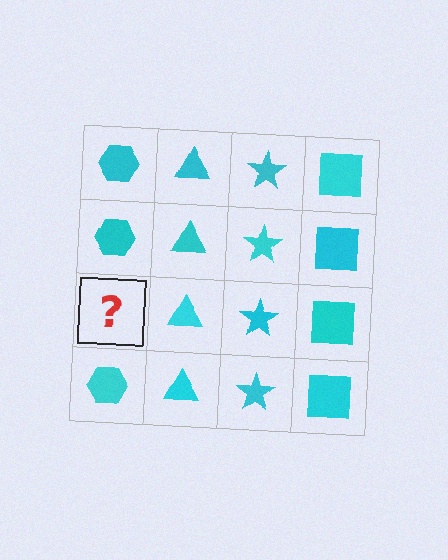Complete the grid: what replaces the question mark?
The question mark should be replaced with a cyan hexagon.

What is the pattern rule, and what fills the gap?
The rule is that each column has a consistent shape. The gap should be filled with a cyan hexagon.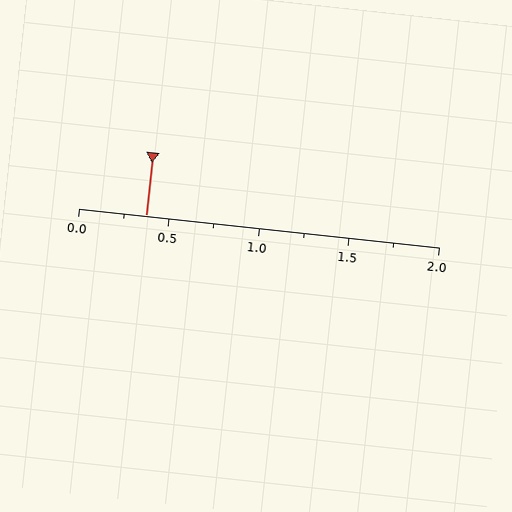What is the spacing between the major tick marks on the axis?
The major ticks are spaced 0.5 apart.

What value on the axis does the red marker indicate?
The marker indicates approximately 0.38.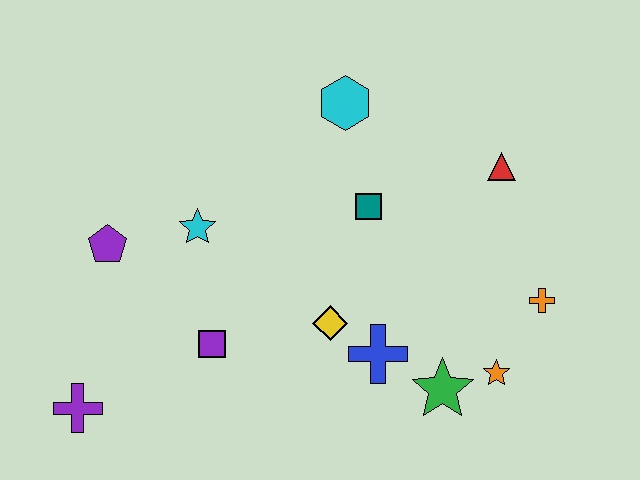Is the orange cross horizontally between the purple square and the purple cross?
No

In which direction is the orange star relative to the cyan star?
The orange star is to the right of the cyan star.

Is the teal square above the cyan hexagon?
No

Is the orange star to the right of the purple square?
Yes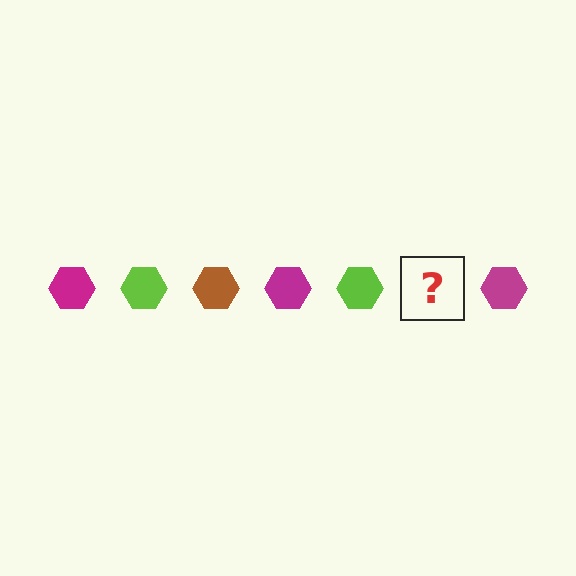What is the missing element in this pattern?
The missing element is a brown hexagon.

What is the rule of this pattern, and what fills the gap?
The rule is that the pattern cycles through magenta, lime, brown hexagons. The gap should be filled with a brown hexagon.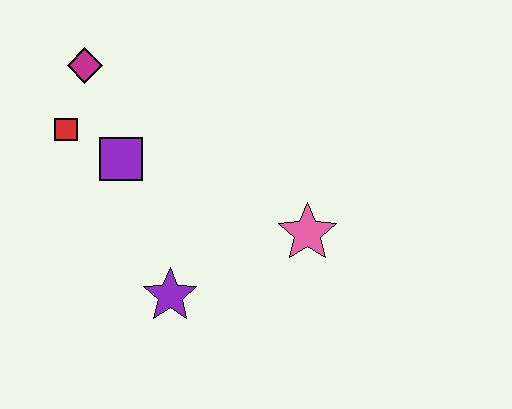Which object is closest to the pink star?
The purple star is closest to the pink star.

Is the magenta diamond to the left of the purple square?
Yes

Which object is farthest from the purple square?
The pink star is farthest from the purple square.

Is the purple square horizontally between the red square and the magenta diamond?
No